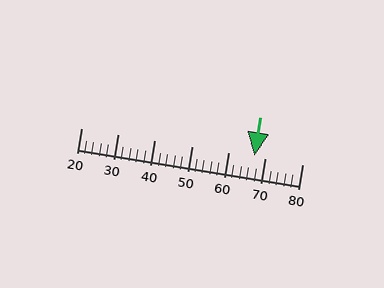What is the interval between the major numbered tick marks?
The major tick marks are spaced 10 units apart.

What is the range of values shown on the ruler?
The ruler shows values from 20 to 80.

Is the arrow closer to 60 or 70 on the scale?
The arrow is closer to 70.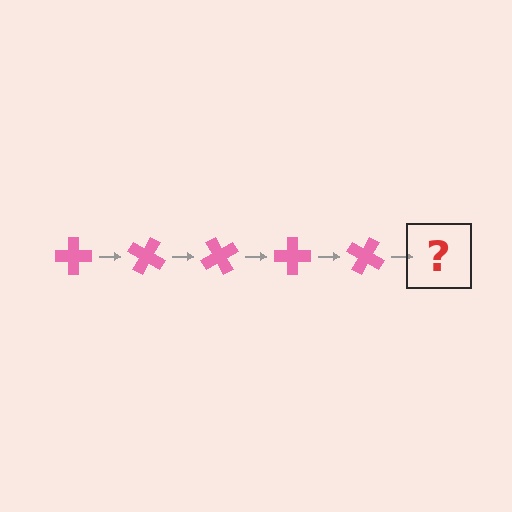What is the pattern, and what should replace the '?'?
The pattern is that the cross rotates 30 degrees each step. The '?' should be a pink cross rotated 150 degrees.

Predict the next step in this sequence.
The next step is a pink cross rotated 150 degrees.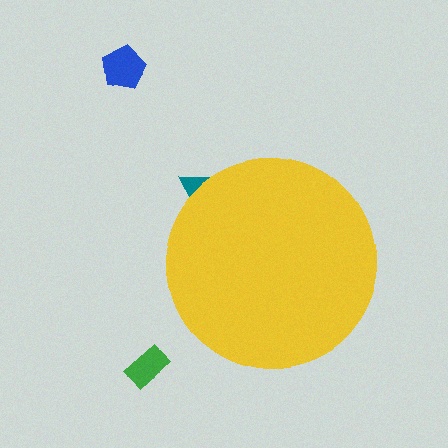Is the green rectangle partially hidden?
No, the green rectangle is fully visible.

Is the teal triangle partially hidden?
Yes, the teal triangle is partially hidden behind the yellow circle.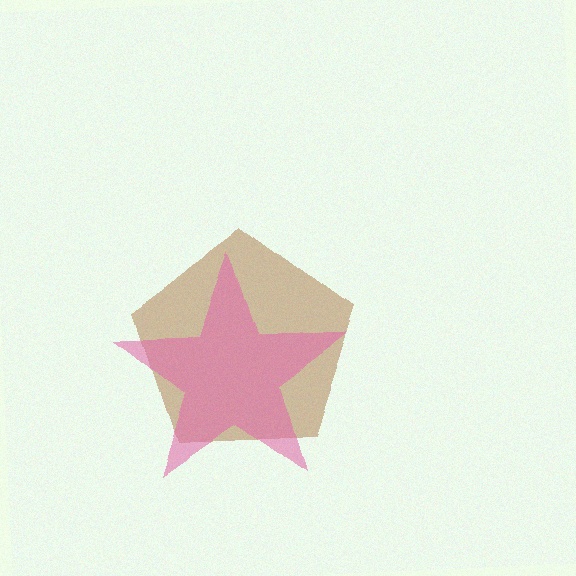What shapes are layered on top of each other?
The layered shapes are: a brown pentagon, a pink star.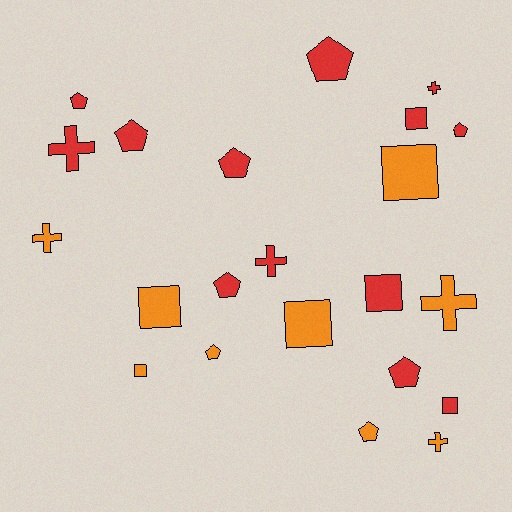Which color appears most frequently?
Red, with 13 objects.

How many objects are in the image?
There are 22 objects.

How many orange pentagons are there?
There are 2 orange pentagons.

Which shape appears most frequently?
Pentagon, with 9 objects.